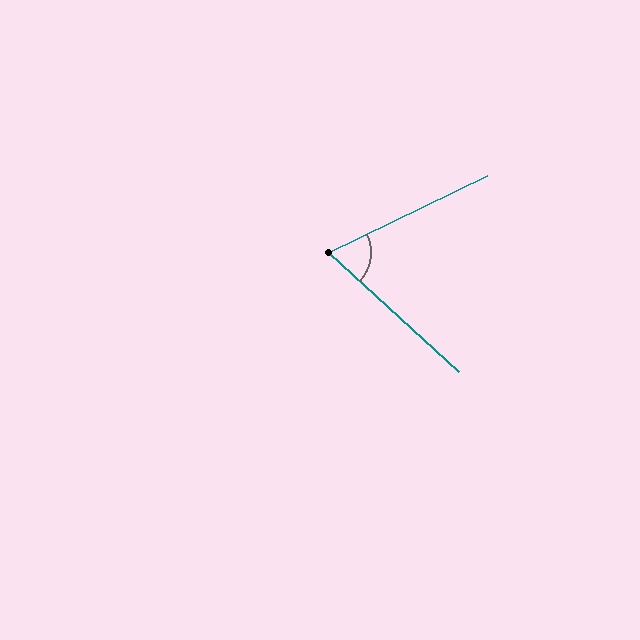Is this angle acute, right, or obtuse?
It is acute.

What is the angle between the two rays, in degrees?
Approximately 68 degrees.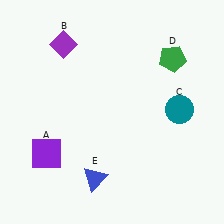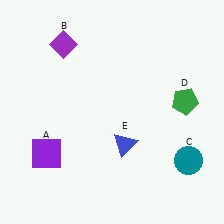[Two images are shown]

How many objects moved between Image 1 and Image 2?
3 objects moved between the two images.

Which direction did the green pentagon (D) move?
The green pentagon (D) moved down.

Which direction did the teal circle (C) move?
The teal circle (C) moved down.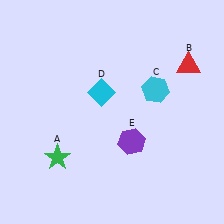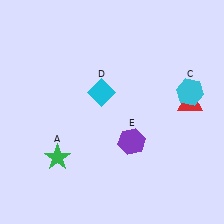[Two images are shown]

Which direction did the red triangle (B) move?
The red triangle (B) moved down.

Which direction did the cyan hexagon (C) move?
The cyan hexagon (C) moved right.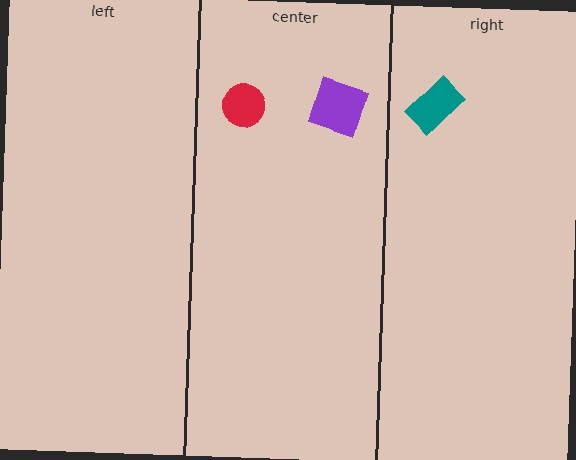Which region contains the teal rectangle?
The right region.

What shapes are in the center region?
The purple diamond, the red circle.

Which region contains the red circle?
The center region.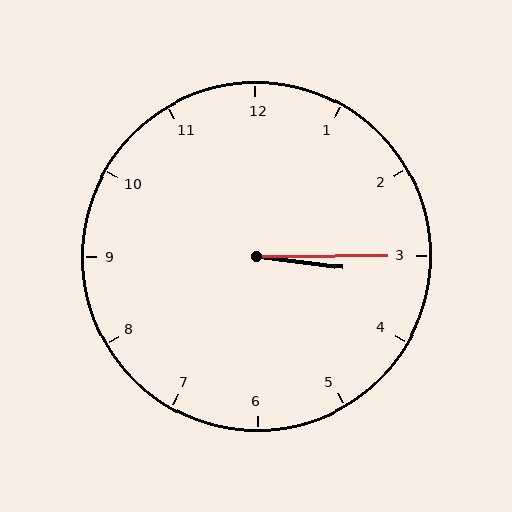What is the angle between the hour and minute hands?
Approximately 8 degrees.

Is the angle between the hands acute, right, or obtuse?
It is acute.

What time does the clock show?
3:15.